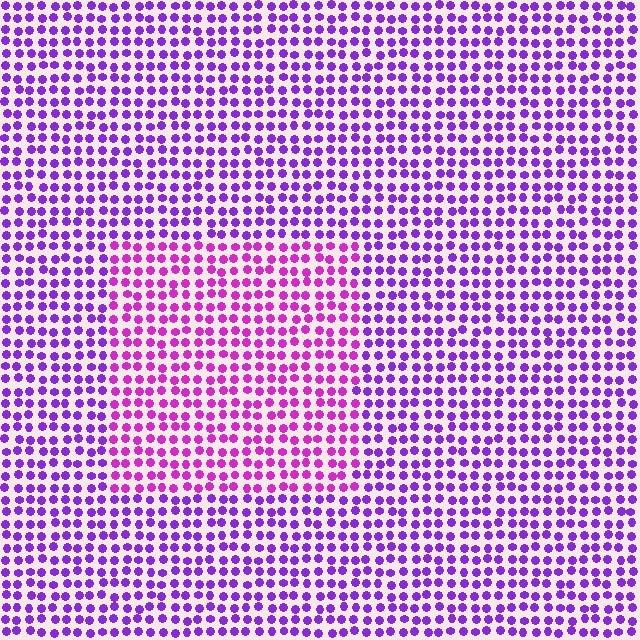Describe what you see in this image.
The image is filled with small purple elements in a uniform arrangement. A rectangle-shaped region is visible where the elements are tinted to a slightly different hue, forming a subtle color boundary.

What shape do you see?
I see a rectangle.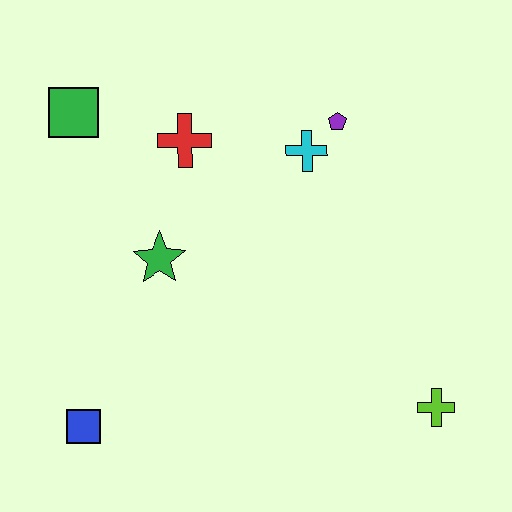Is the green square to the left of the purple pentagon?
Yes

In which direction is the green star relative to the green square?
The green star is below the green square.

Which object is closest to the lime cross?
The cyan cross is closest to the lime cross.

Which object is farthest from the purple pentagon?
The blue square is farthest from the purple pentagon.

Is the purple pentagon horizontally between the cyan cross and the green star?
No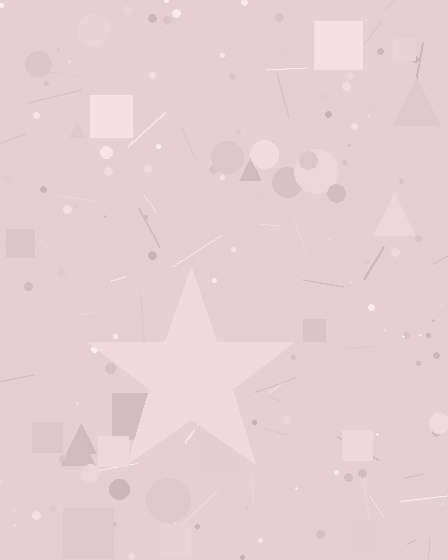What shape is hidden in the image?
A star is hidden in the image.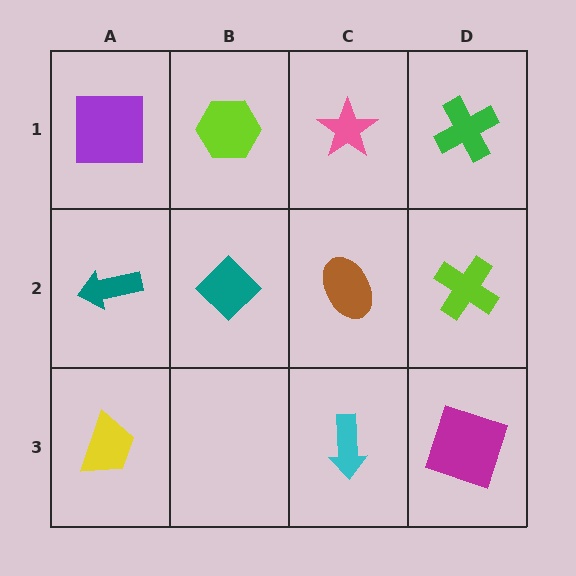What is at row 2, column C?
A brown ellipse.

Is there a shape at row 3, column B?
No, that cell is empty.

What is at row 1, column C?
A pink star.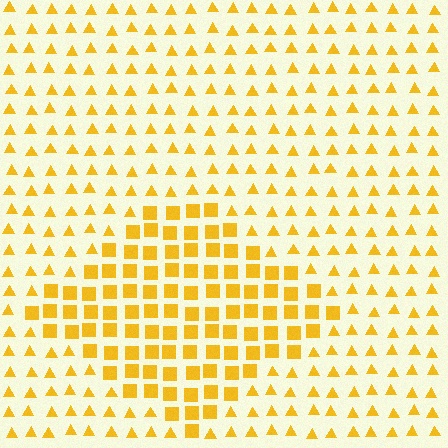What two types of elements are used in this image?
The image uses squares inside the diamond region and triangles outside it.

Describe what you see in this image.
The image is filled with small yellow elements arranged in a uniform grid. A diamond-shaped region contains squares, while the surrounding area contains triangles. The boundary is defined purely by the change in element shape.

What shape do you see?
I see a diamond.